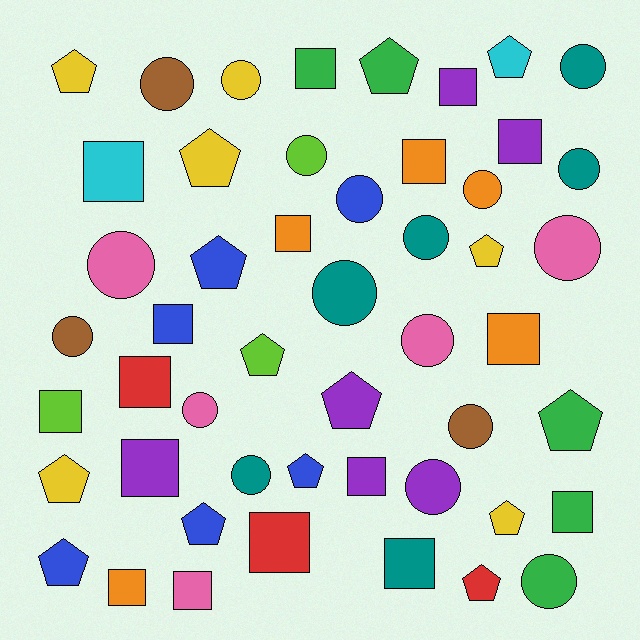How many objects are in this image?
There are 50 objects.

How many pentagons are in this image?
There are 15 pentagons.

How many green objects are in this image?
There are 5 green objects.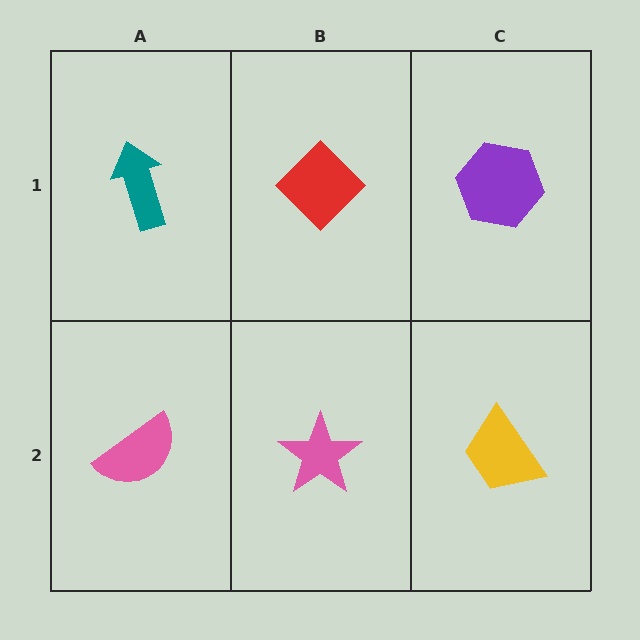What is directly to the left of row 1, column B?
A teal arrow.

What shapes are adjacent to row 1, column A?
A pink semicircle (row 2, column A), a red diamond (row 1, column B).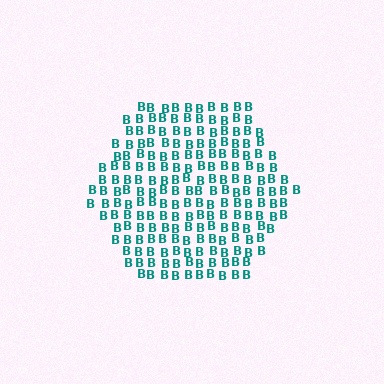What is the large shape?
The large shape is a hexagon.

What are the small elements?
The small elements are letter B's.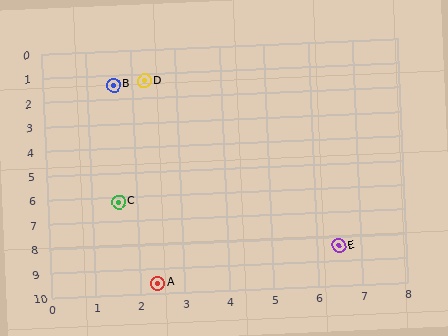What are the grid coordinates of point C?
Point C is at approximately (1.6, 6.2).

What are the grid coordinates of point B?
Point B is at approximately (1.6, 1.4).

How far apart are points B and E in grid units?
Points B and E are about 8.5 grid units apart.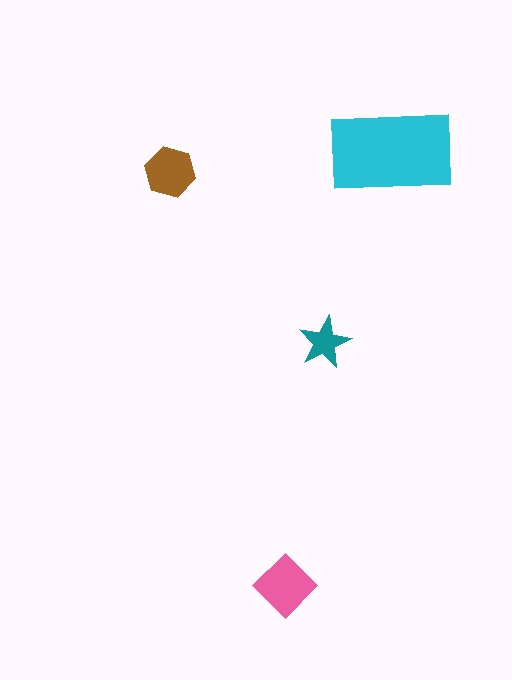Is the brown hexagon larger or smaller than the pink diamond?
Smaller.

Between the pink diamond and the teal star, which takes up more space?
The pink diamond.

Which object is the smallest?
The teal star.